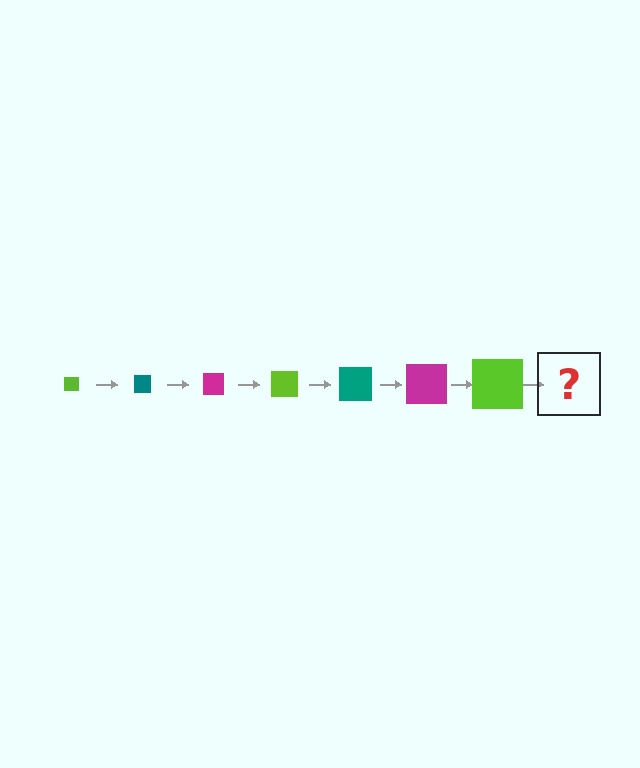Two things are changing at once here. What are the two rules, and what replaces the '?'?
The two rules are that the square grows larger each step and the color cycles through lime, teal, and magenta. The '?' should be a teal square, larger than the previous one.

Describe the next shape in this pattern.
It should be a teal square, larger than the previous one.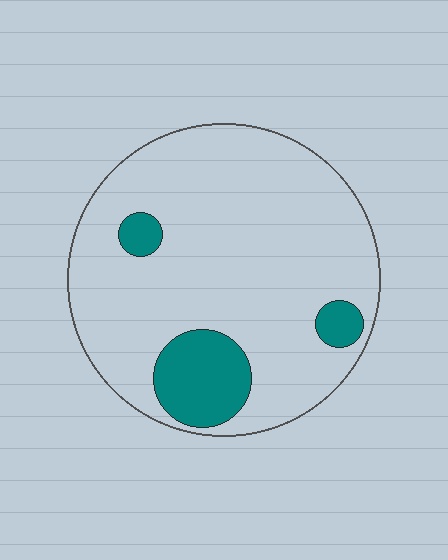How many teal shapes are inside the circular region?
3.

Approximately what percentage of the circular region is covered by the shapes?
Approximately 15%.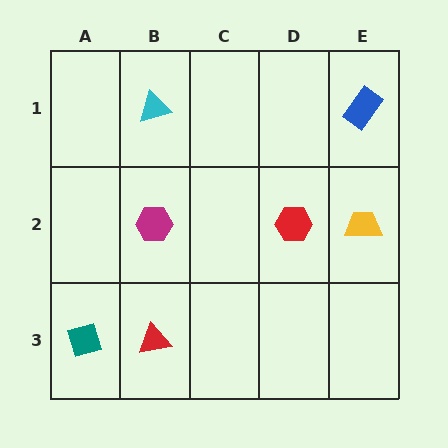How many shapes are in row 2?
3 shapes.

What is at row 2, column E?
A yellow trapezoid.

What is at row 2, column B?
A magenta hexagon.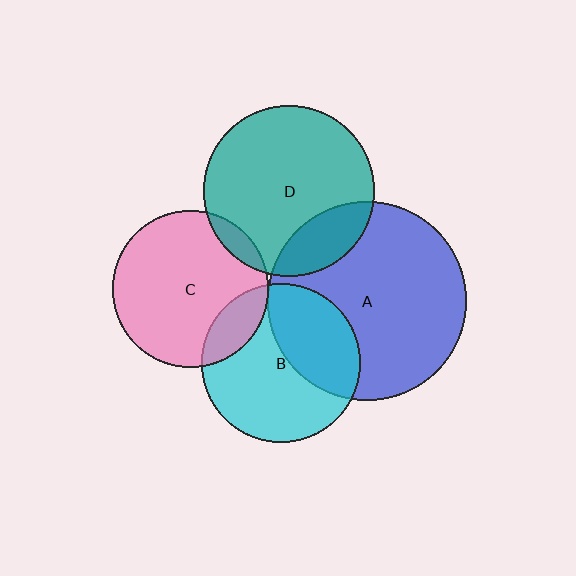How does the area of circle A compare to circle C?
Approximately 1.6 times.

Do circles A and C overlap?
Yes.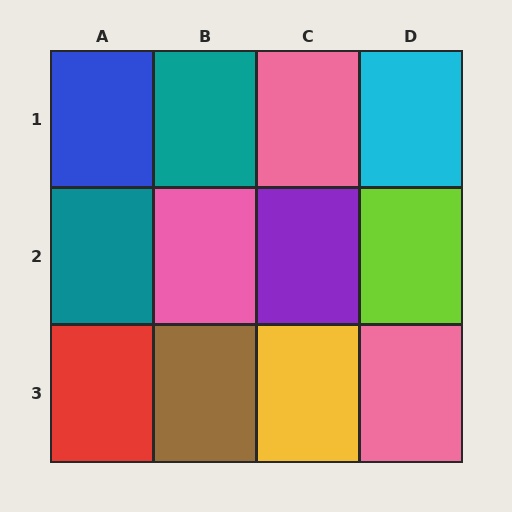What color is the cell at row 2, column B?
Pink.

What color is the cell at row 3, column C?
Yellow.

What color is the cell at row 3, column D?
Pink.